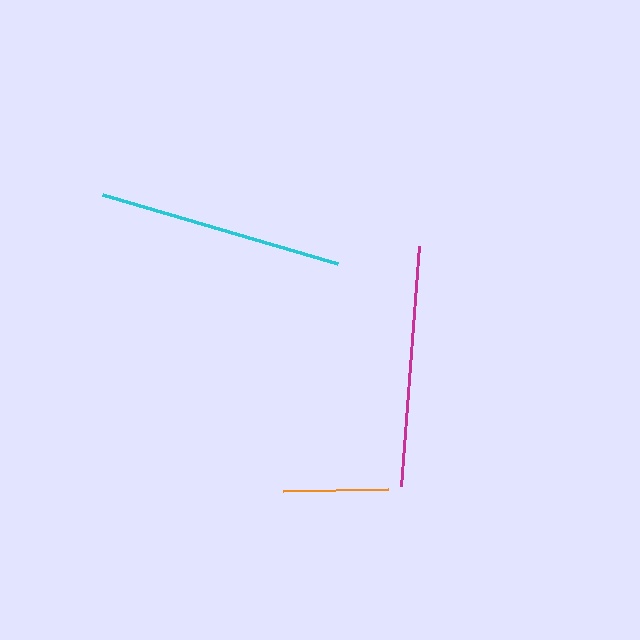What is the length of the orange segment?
The orange segment is approximately 105 pixels long.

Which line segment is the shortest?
The orange line is the shortest at approximately 105 pixels.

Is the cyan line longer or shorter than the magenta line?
The cyan line is longer than the magenta line.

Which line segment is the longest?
The cyan line is the longest at approximately 245 pixels.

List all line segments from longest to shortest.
From longest to shortest: cyan, magenta, orange.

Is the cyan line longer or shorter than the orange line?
The cyan line is longer than the orange line.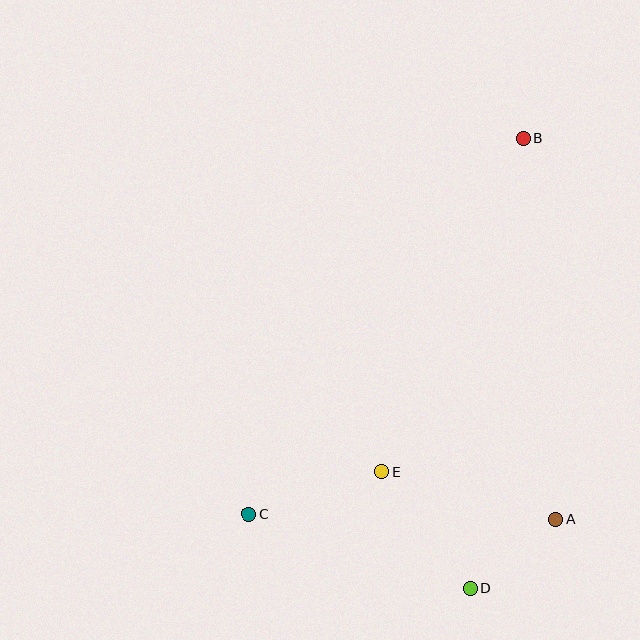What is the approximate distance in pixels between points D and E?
The distance between D and E is approximately 146 pixels.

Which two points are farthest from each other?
Points B and C are farthest from each other.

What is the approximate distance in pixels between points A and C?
The distance between A and C is approximately 307 pixels.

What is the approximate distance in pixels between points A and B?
The distance between A and B is approximately 382 pixels.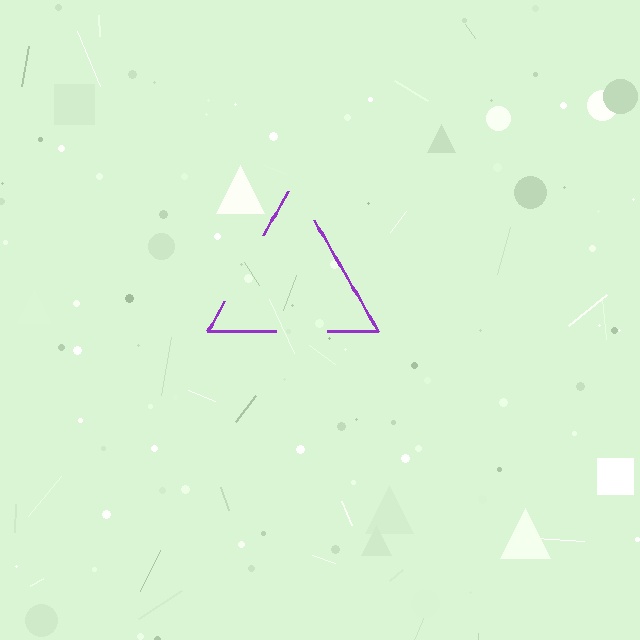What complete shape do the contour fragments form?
The contour fragments form a triangle.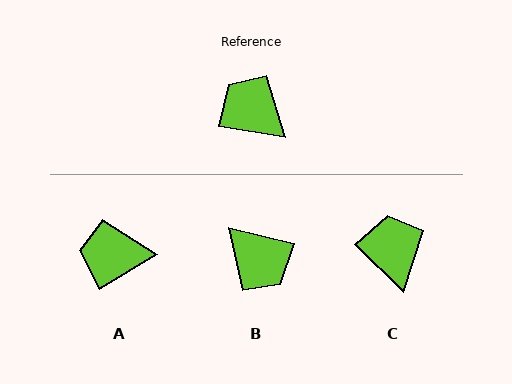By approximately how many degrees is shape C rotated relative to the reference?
Approximately 36 degrees clockwise.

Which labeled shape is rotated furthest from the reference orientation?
B, about 175 degrees away.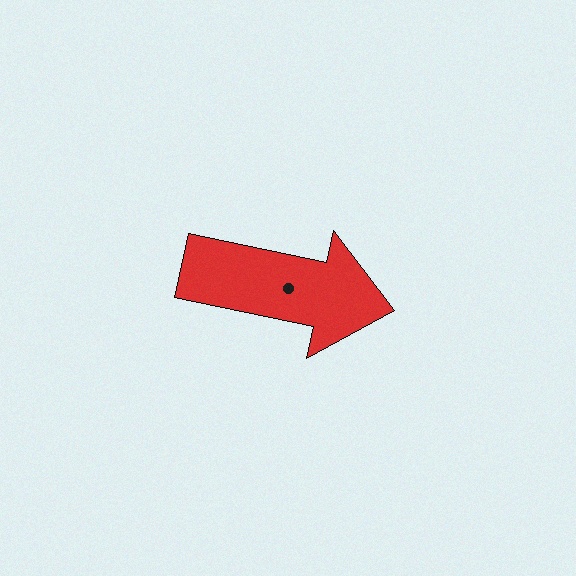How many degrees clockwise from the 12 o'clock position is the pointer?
Approximately 102 degrees.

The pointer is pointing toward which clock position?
Roughly 3 o'clock.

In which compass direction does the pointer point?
East.